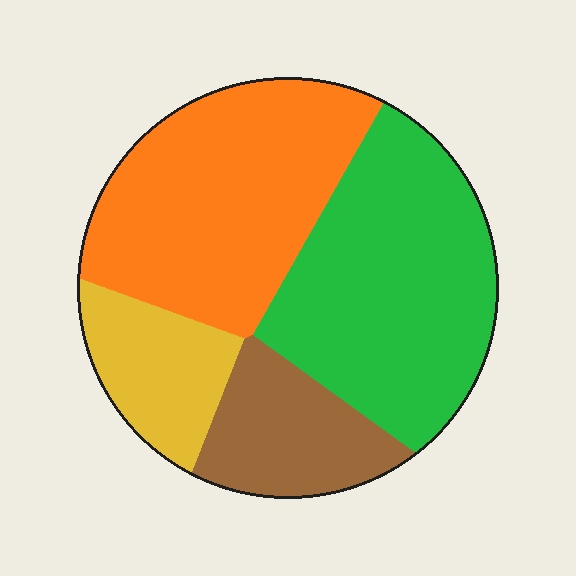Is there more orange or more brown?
Orange.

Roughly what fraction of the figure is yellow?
Yellow takes up less than a sixth of the figure.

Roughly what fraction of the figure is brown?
Brown takes up less than a sixth of the figure.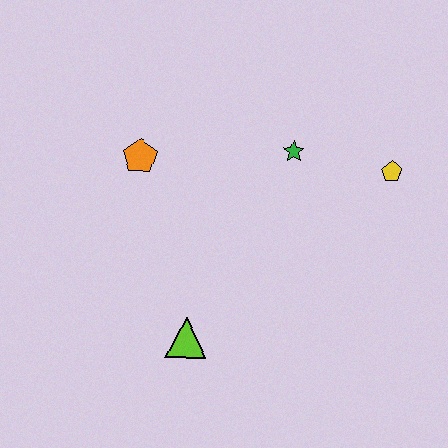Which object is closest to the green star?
The yellow pentagon is closest to the green star.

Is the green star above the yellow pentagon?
Yes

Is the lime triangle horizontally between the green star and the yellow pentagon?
No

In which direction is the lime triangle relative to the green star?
The lime triangle is below the green star.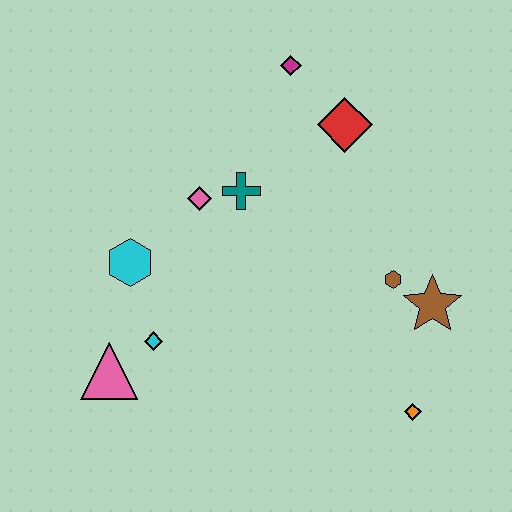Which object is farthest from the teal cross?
The orange diamond is farthest from the teal cross.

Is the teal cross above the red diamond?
No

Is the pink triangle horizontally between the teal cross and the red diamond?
No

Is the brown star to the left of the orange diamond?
No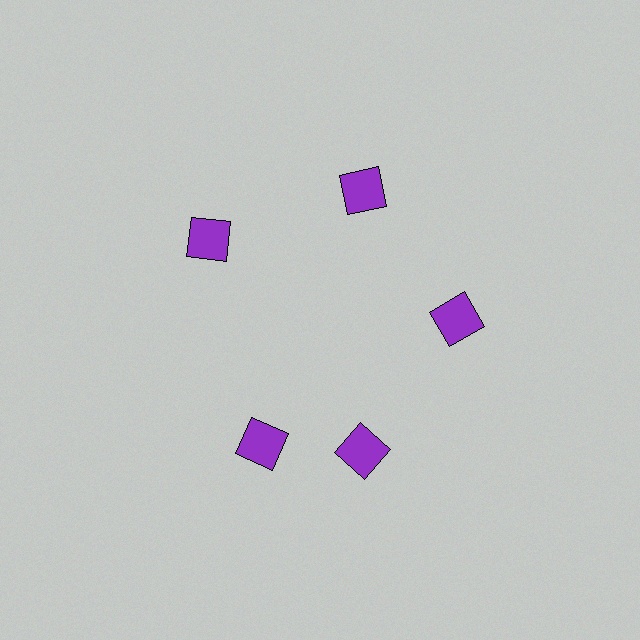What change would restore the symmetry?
The symmetry would be restored by rotating it back into even spacing with its neighbors so that all 5 squares sit at equal angles and equal distance from the center.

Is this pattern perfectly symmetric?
No. The 5 purple squares are arranged in a ring, but one element near the 8 o'clock position is rotated out of alignment along the ring, breaking the 5-fold rotational symmetry.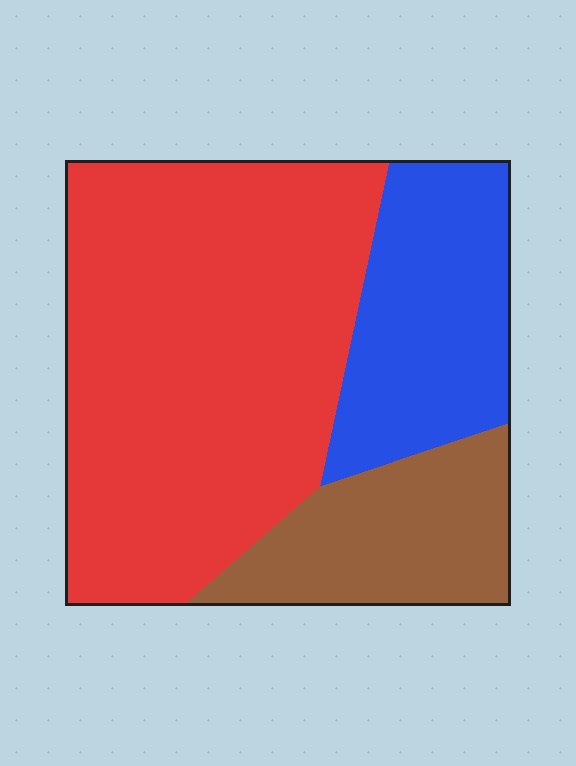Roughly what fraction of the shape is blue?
Blue covers around 25% of the shape.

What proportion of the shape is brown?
Brown takes up about one fifth (1/5) of the shape.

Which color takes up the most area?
Red, at roughly 60%.